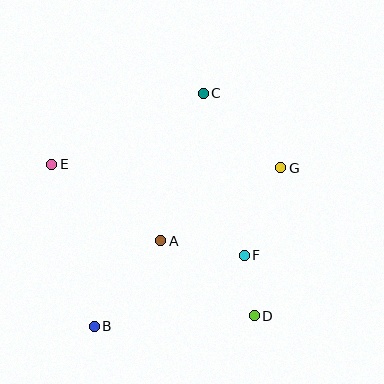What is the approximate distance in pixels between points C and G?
The distance between C and G is approximately 108 pixels.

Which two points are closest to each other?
Points D and F are closest to each other.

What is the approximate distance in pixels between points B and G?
The distance between B and G is approximately 245 pixels.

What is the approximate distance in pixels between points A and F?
The distance between A and F is approximately 85 pixels.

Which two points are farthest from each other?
Points B and C are farthest from each other.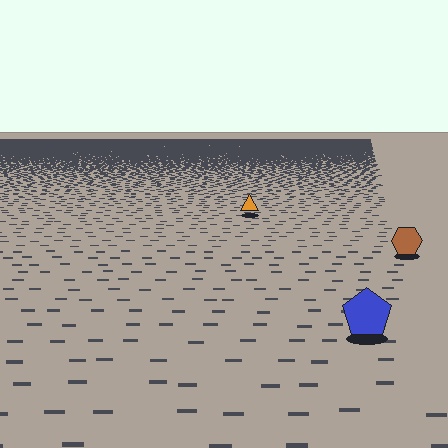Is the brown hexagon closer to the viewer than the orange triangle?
Yes. The brown hexagon is closer — you can tell from the texture gradient: the ground texture is coarser near it.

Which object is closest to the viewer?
The blue pentagon is closest. The texture marks near it are larger and more spread out.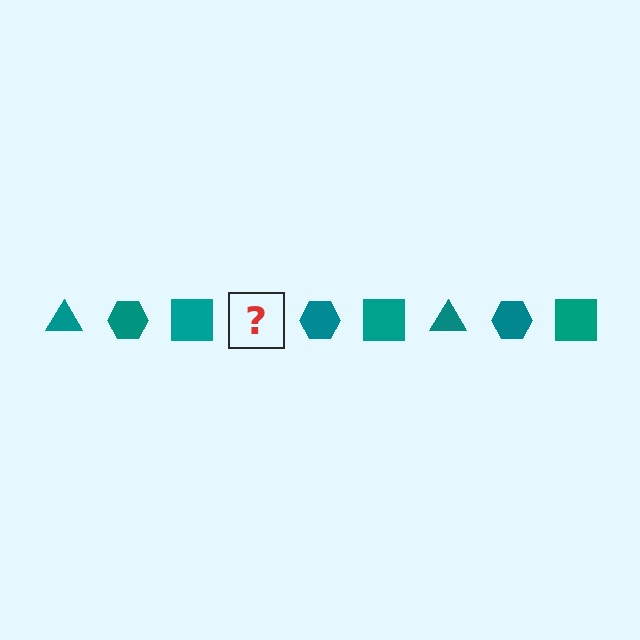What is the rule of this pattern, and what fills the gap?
The rule is that the pattern cycles through triangle, hexagon, square shapes in teal. The gap should be filled with a teal triangle.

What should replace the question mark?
The question mark should be replaced with a teal triangle.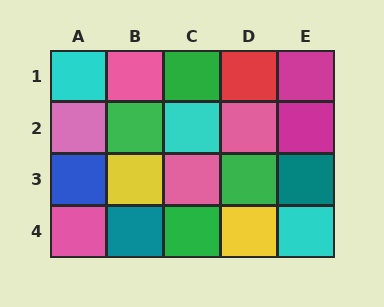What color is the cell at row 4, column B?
Teal.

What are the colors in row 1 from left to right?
Cyan, pink, green, red, magenta.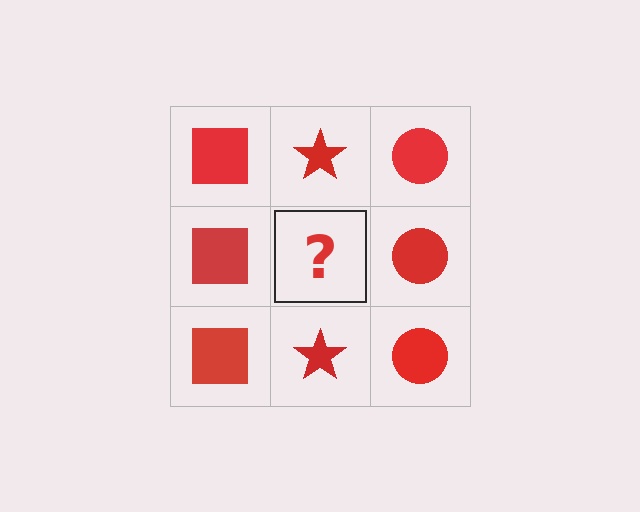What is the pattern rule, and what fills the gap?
The rule is that each column has a consistent shape. The gap should be filled with a red star.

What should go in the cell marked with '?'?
The missing cell should contain a red star.